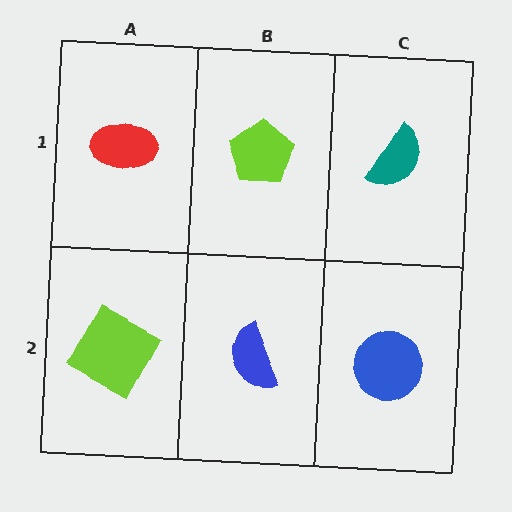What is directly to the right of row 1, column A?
A lime pentagon.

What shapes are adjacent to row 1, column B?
A blue semicircle (row 2, column B), a red ellipse (row 1, column A), a teal semicircle (row 1, column C).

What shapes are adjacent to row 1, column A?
A lime square (row 2, column A), a lime pentagon (row 1, column B).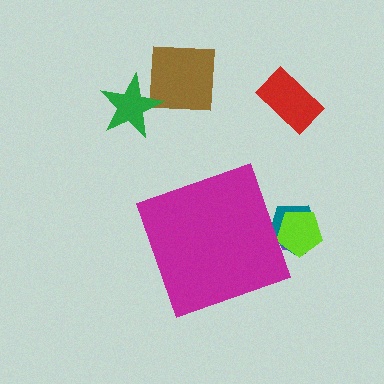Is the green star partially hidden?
No, the green star is fully visible.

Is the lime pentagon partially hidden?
Yes, the lime pentagon is partially hidden behind the magenta diamond.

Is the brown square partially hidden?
No, the brown square is fully visible.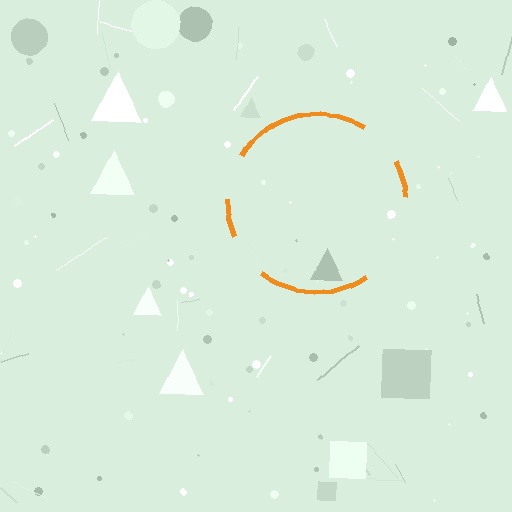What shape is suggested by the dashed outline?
The dashed outline suggests a circle.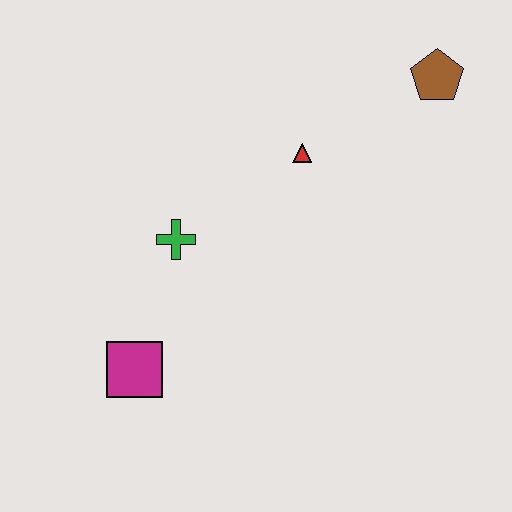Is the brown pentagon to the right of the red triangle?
Yes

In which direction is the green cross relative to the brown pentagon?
The green cross is to the left of the brown pentagon.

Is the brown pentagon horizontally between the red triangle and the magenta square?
No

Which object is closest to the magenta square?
The green cross is closest to the magenta square.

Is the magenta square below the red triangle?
Yes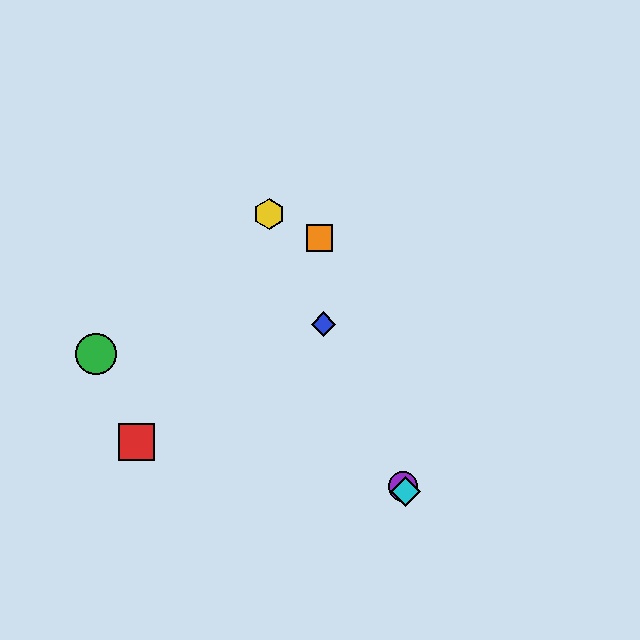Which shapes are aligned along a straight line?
The blue diamond, the yellow hexagon, the purple circle, the cyan diamond are aligned along a straight line.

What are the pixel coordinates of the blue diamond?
The blue diamond is at (323, 324).